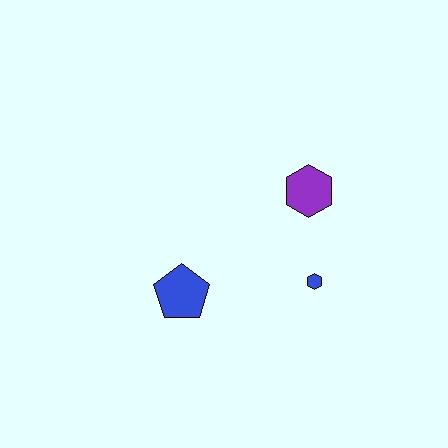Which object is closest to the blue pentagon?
The blue hexagon is closest to the blue pentagon.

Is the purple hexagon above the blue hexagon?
Yes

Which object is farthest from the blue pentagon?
The purple hexagon is farthest from the blue pentagon.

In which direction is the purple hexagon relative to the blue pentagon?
The purple hexagon is to the right of the blue pentagon.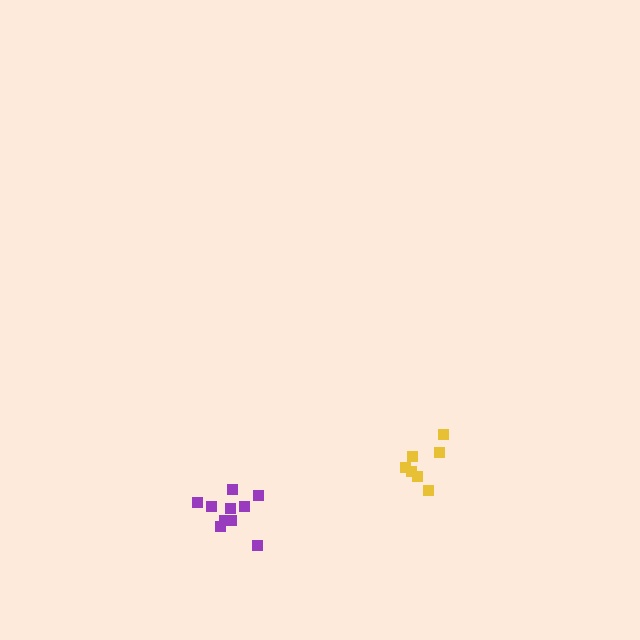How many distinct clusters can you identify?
There are 2 distinct clusters.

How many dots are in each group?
Group 1: 7 dots, Group 2: 10 dots (17 total).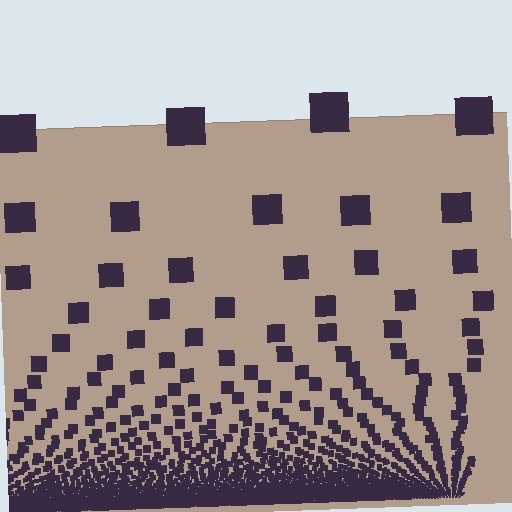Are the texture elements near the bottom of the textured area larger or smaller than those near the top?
Smaller. The gradient is inverted — elements near the bottom are smaller and denser.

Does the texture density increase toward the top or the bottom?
Density increases toward the bottom.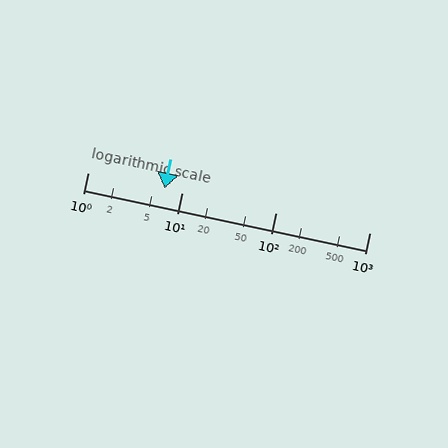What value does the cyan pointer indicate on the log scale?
The pointer indicates approximately 6.6.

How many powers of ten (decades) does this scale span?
The scale spans 3 decades, from 1 to 1000.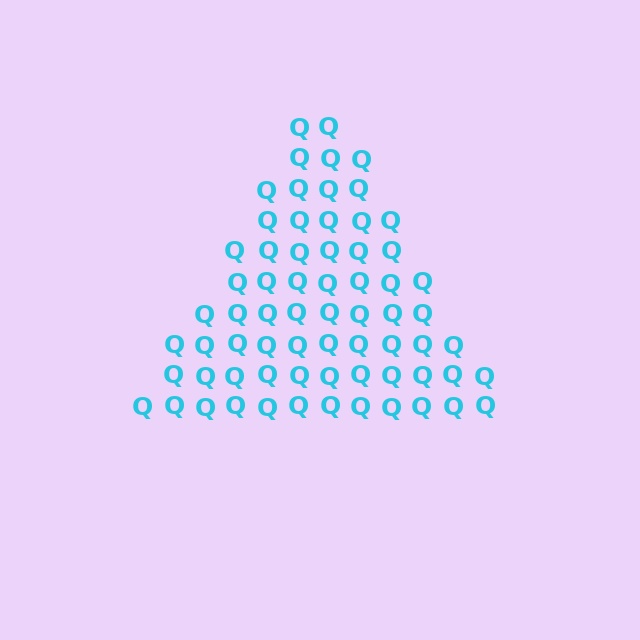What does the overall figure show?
The overall figure shows a triangle.